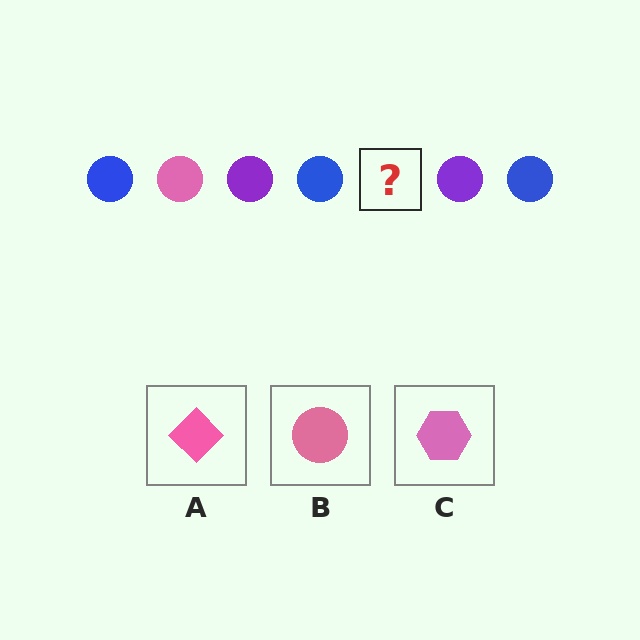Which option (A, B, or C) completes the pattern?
B.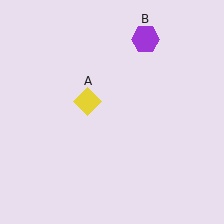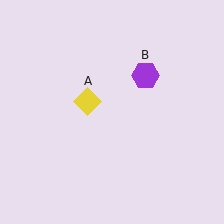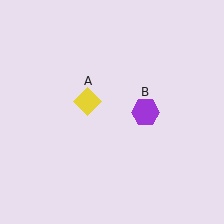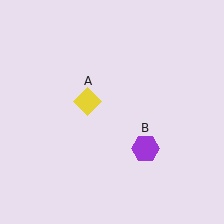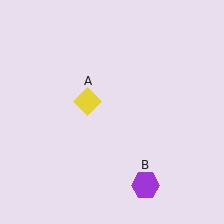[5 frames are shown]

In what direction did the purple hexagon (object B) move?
The purple hexagon (object B) moved down.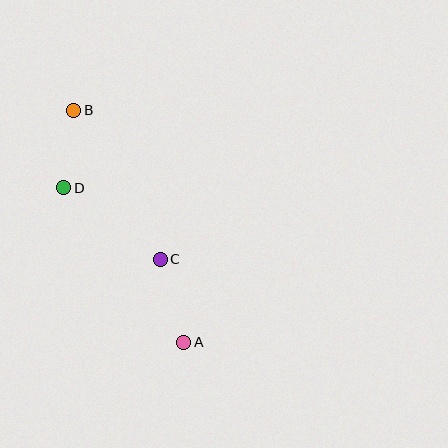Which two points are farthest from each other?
Points A and B are farthest from each other.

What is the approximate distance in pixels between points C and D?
The distance between C and D is approximately 120 pixels.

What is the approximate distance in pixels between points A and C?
The distance between A and C is approximately 86 pixels.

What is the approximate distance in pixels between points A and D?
The distance between A and D is approximately 196 pixels.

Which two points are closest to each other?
Points B and D are closest to each other.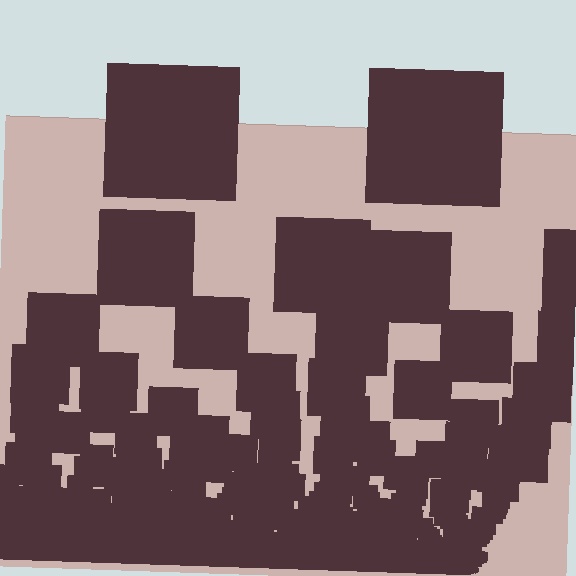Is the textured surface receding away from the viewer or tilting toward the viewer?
The surface appears to tilt toward the viewer. Texture elements get larger and sparser toward the top.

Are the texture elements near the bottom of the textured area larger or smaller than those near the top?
Smaller. The gradient is inverted — elements near the bottom are smaller and denser.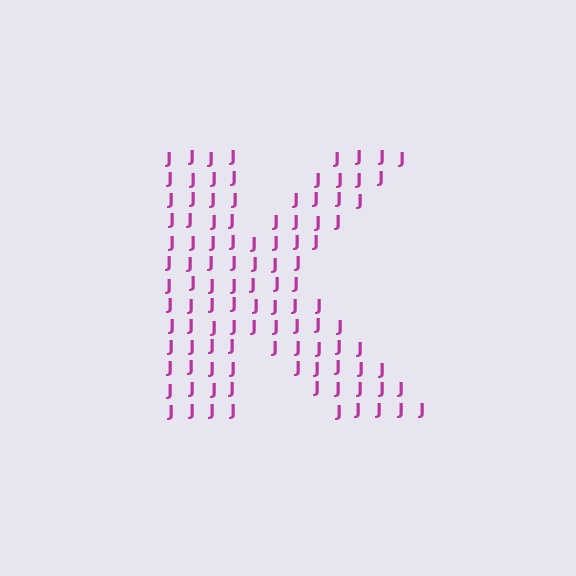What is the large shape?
The large shape is the letter K.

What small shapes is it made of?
It is made of small letter J's.